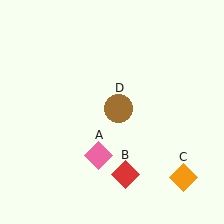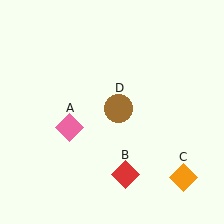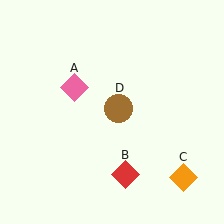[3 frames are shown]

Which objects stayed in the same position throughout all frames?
Red diamond (object B) and orange diamond (object C) and brown circle (object D) remained stationary.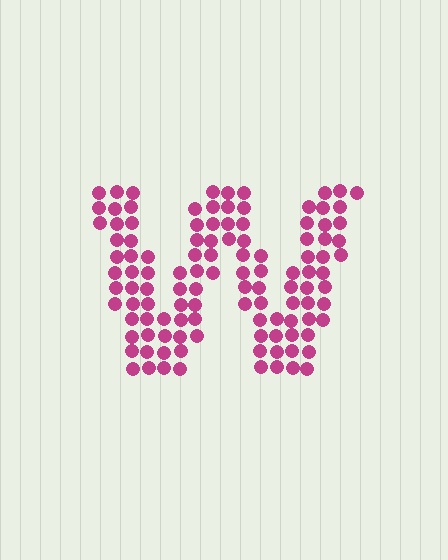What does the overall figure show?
The overall figure shows the letter W.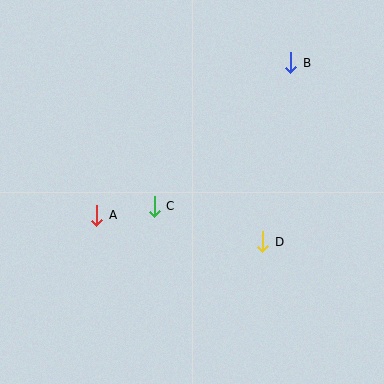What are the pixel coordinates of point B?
Point B is at (291, 63).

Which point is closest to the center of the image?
Point C at (154, 206) is closest to the center.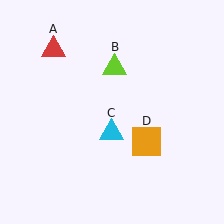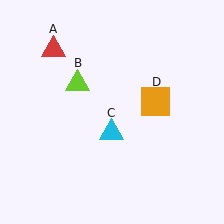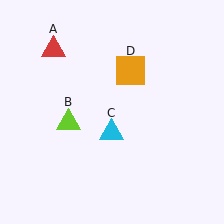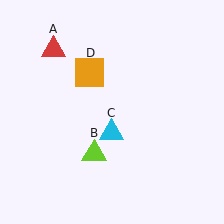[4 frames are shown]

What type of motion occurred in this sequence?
The lime triangle (object B), orange square (object D) rotated counterclockwise around the center of the scene.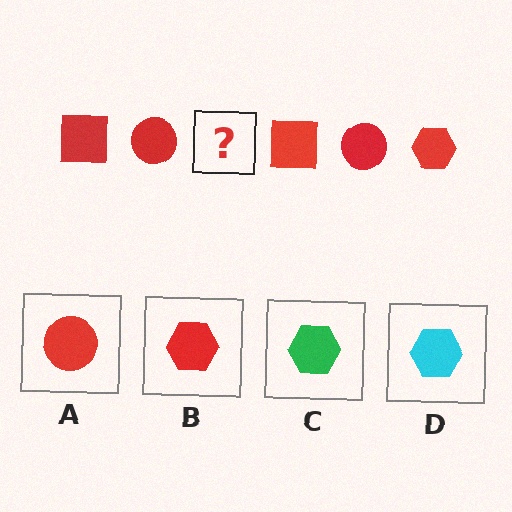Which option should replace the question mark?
Option B.